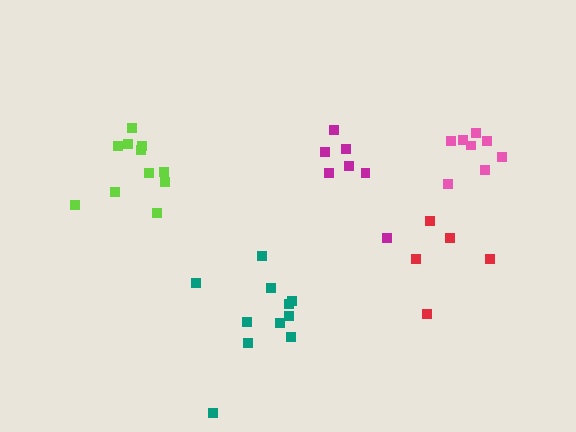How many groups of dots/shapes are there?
There are 5 groups.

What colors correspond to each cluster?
The clusters are colored: red, lime, pink, magenta, teal.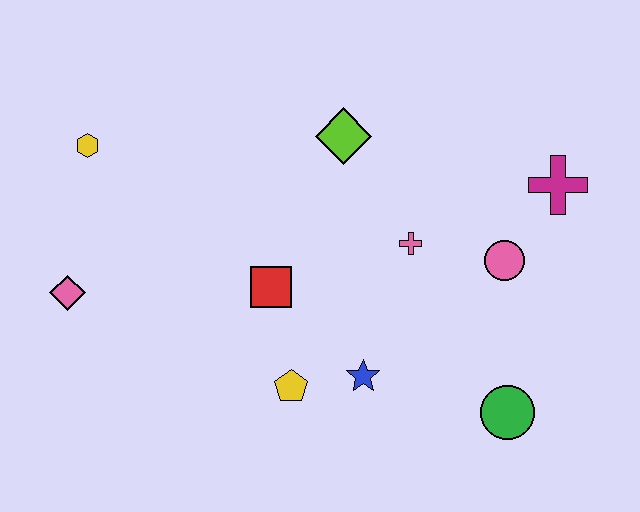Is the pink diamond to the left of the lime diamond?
Yes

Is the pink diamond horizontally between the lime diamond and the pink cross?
No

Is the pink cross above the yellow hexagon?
No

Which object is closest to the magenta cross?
The pink circle is closest to the magenta cross.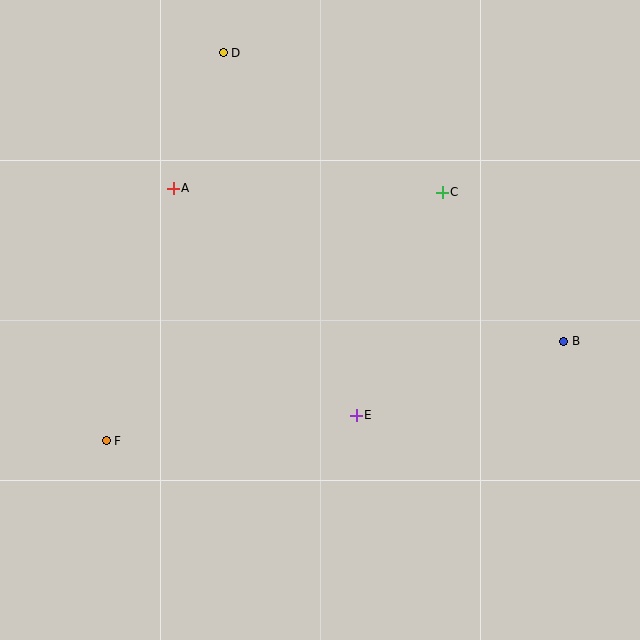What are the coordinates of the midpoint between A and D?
The midpoint between A and D is at (198, 120).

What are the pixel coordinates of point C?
Point C is at (442, 192).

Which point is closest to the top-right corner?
Point C is closest to the top-right corner.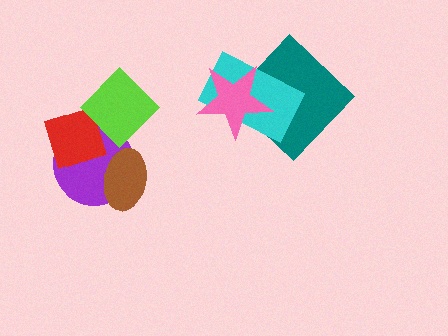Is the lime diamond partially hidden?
No, no other shape covers it.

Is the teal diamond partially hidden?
Yes, it is partially covered by another shape.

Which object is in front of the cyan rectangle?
The pink star is in front of the cyan rectangle.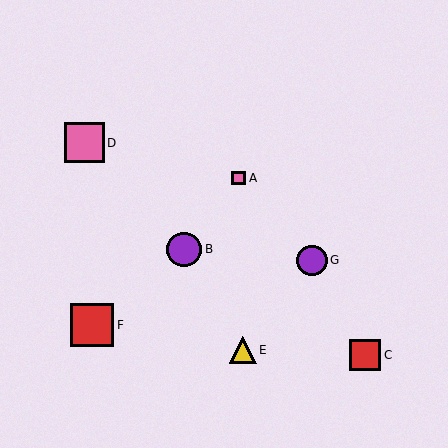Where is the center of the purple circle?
The center of the purple circle is at (312, 260).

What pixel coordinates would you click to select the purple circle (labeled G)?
Click at (312, 260) to select the purple circle G.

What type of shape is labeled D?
Shape D is a pink square.